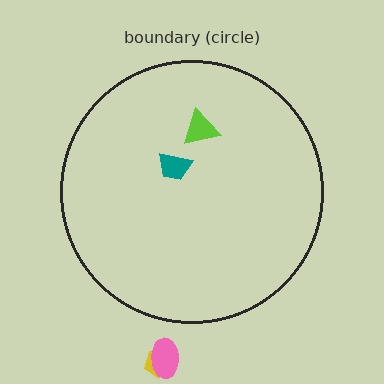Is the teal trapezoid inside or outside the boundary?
Inside.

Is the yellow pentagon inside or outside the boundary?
Outside.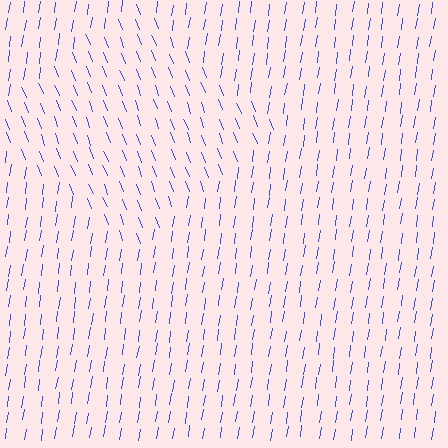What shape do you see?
I see a diamond.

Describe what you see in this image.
The image is filled with small blue line segments. A diamond region in the image has lines oriented differently from the surrounding lines, creating a visible texture boundary.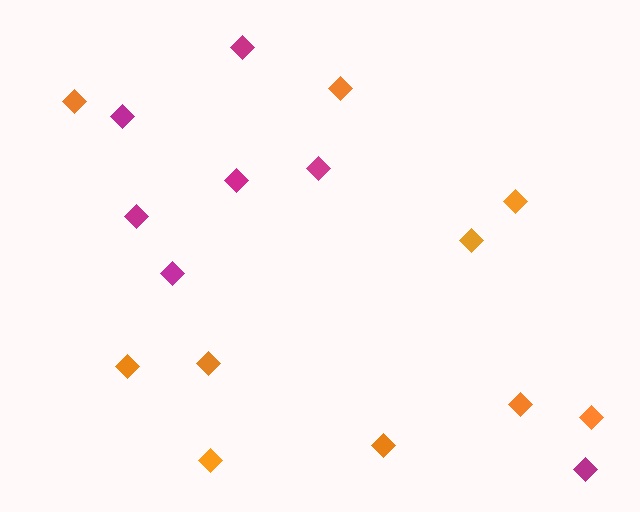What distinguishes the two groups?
There are 2 groups: one group of orange diamonds (10) and one group of magenta diamonds (7).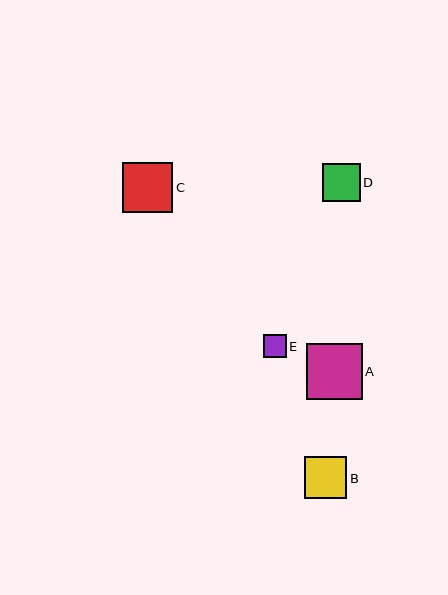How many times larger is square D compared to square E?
Square D is approximately 1.6 times the size of square E.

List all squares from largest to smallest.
From largest to smallest: A, C, B, D, E.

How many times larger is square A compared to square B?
Square A is approximately 1.3 times the size of square B.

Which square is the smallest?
Square E is the smallest with a size of approximately 23 pixels.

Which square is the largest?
Square A is the largest with a size of approximately 56 pixels.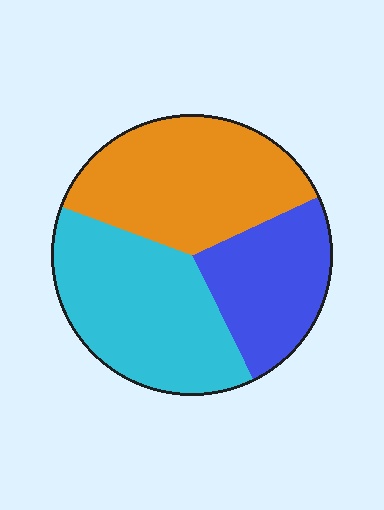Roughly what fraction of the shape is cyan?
Cyan covers about 40% of the shape.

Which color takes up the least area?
Blue, at roughly 25%.